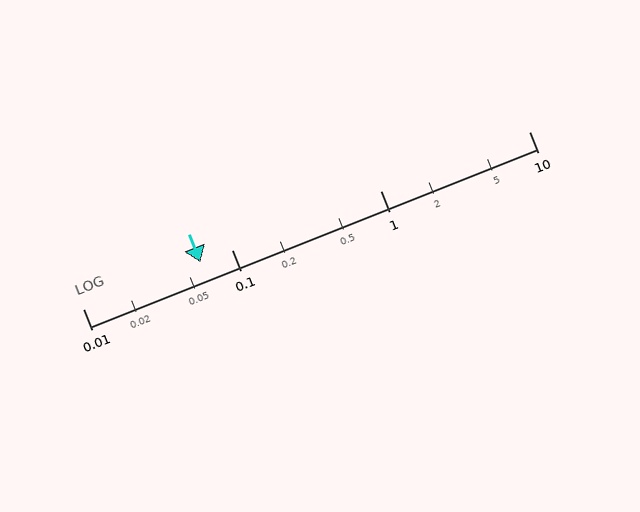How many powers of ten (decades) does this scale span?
The scale spans 3 decades, from 0.01 to 10.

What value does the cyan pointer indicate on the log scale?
The pointer indicates approximately 0.062.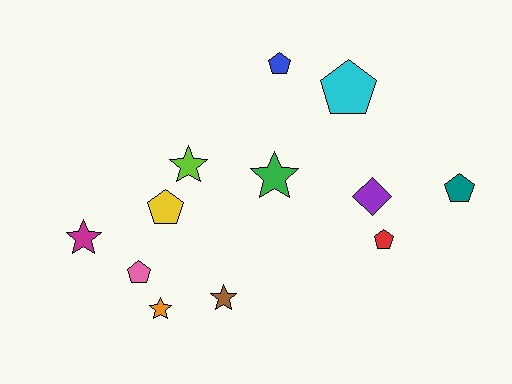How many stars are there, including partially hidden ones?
There are 5 stars.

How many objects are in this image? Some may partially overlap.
There are 12 objects.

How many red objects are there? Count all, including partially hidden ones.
There is 1 red object.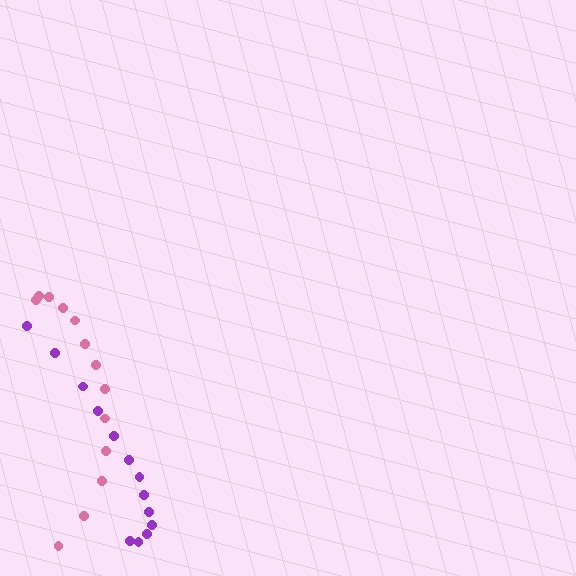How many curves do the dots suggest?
There are 2 distinct paths.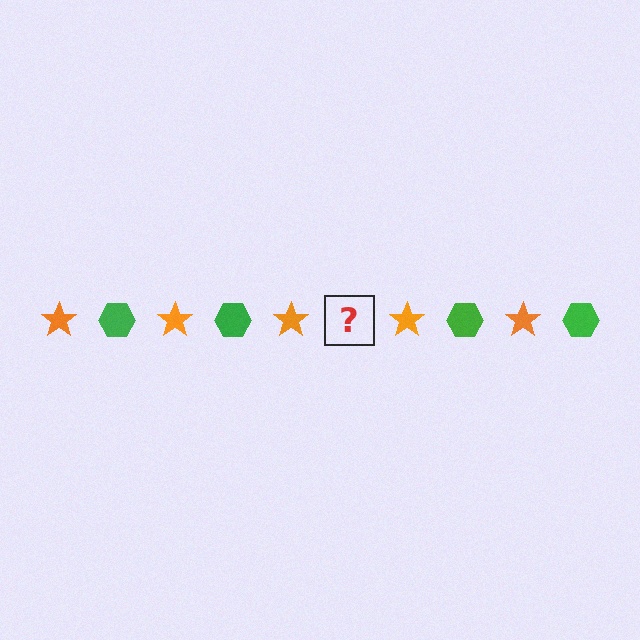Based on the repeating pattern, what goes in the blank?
The blank should be a green hexagon.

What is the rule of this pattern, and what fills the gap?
The rule is that the pattern alternates between orange star and green hexagon. The gap should be filled with a green hexagon.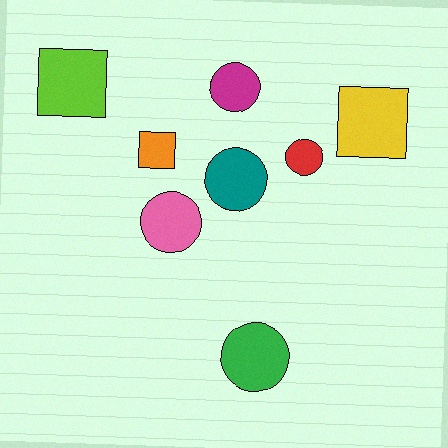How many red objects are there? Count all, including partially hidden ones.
There is 1 red object.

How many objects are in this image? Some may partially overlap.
There are 8 objects.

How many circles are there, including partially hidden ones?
There are 5 circles.